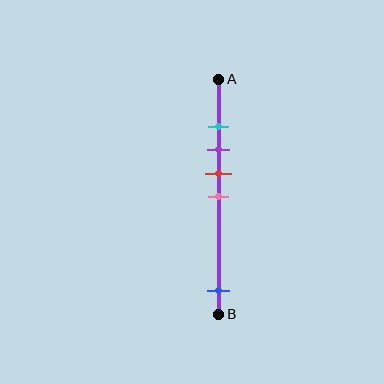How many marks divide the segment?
There are 5 marks dividing the segment.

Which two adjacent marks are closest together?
The cyan and purple marks are the closest adjacent pair.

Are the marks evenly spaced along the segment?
No, the marks are not evenly spaced.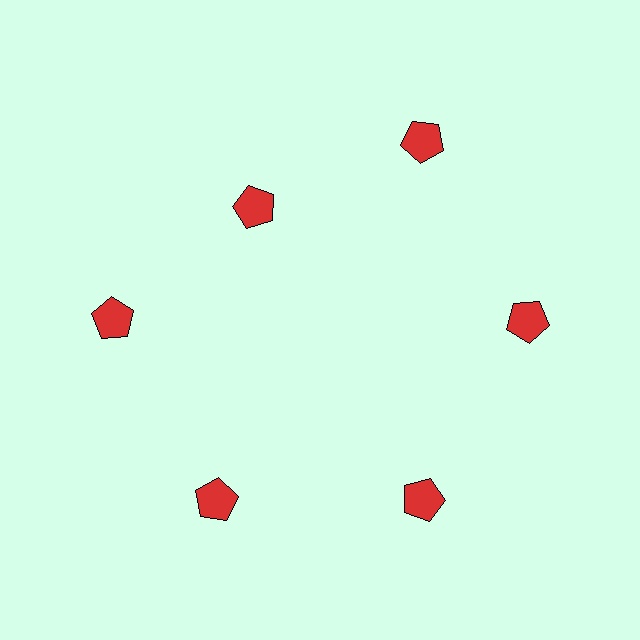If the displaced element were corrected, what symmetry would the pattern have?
It would have 6-fold rotational symmetry — the pattern would map onto itself every 60 degrees.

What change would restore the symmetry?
The symmetry would be restored by moving it outward, back onto the ring so that all 6 pentagons sit at equal angles and equal distance from the center.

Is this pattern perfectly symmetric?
No. The 6 red pentagons are arranged in a ring, but one element near the 11 o'clock position is pulled inward toward the center, breaking the 6-fold rotational symmetry.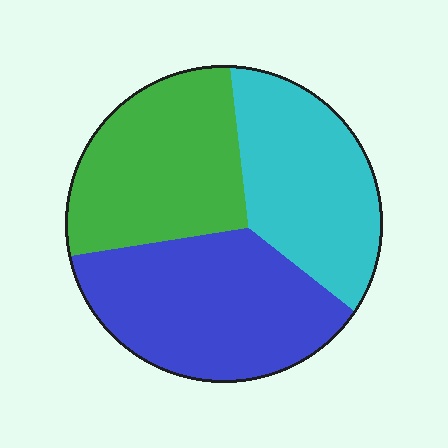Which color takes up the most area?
Blue, at roughly 40%.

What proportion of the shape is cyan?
Cyan covers about 30% of the shape.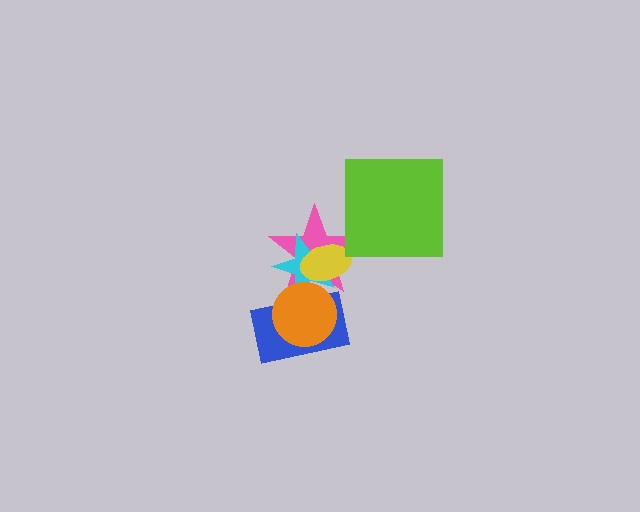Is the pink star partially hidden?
Yes, it is partially covered by another shape.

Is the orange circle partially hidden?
No, no other shape covers it.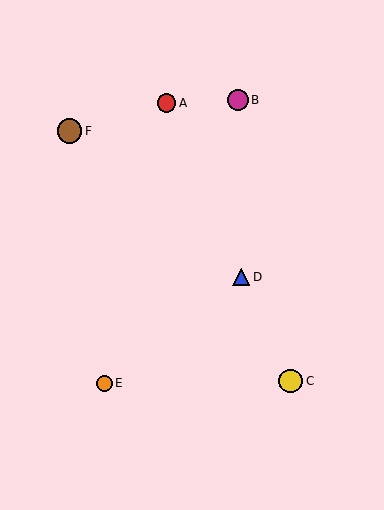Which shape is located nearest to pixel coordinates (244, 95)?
The magenta circle (labeled B) at (238, 100) is nearest to that location.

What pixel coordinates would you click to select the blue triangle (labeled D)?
Click at (241, 277) to select the blue triangle D.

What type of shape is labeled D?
Shape D is a blue triangle.